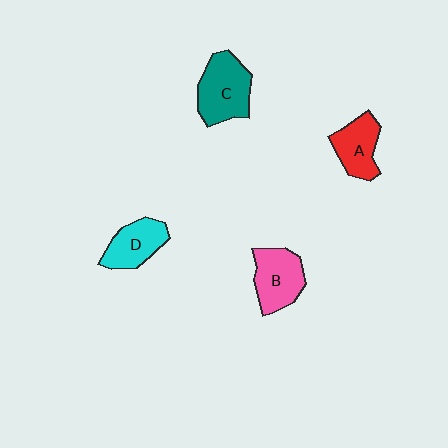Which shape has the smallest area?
Shape A (red).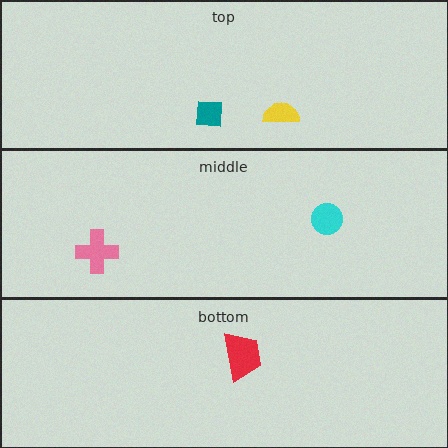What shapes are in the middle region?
The pink cross, the cyan circle.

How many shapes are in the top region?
2.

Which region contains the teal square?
The top region.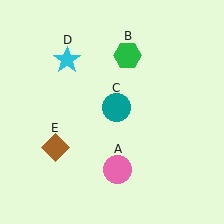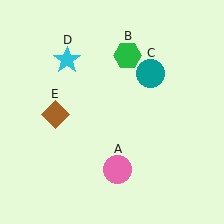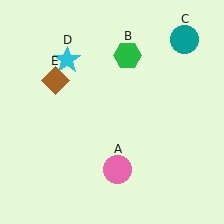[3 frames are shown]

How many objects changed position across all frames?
2 objects changed position: teal circle (object C), brown diamond (object E).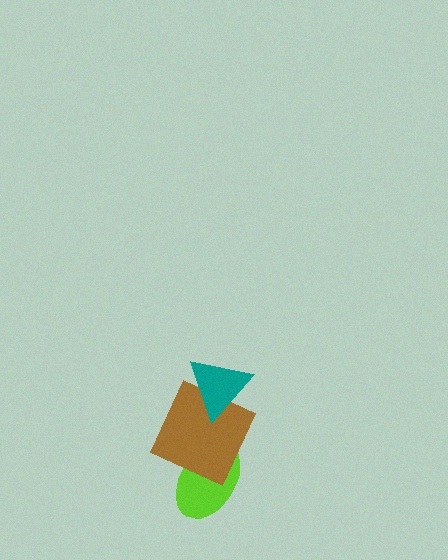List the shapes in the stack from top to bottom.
From top to bottom: the teal triangle, the brown square, the lime ellipse.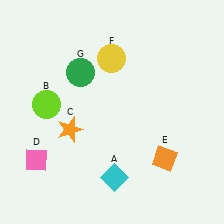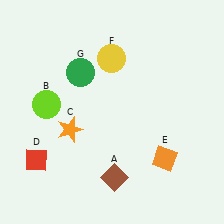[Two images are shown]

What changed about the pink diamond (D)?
In Image 1, D is pink. In Image 2, it changed to red.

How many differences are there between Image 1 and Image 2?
There are 2 differences between the two images.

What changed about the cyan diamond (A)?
In Image 1, A is cyan. In Image 2, it changed to brown.